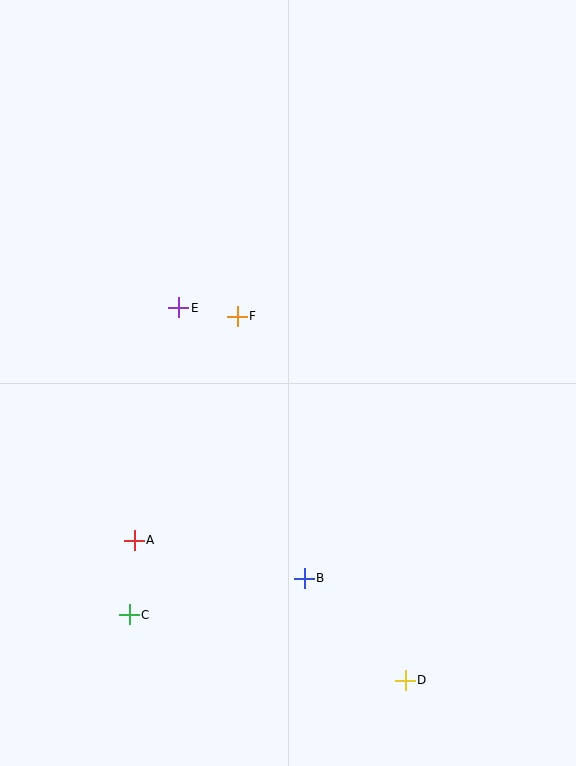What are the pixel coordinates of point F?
Point F is at (237, 316).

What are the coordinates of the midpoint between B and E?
The midpoint between B and E is at (241, 443).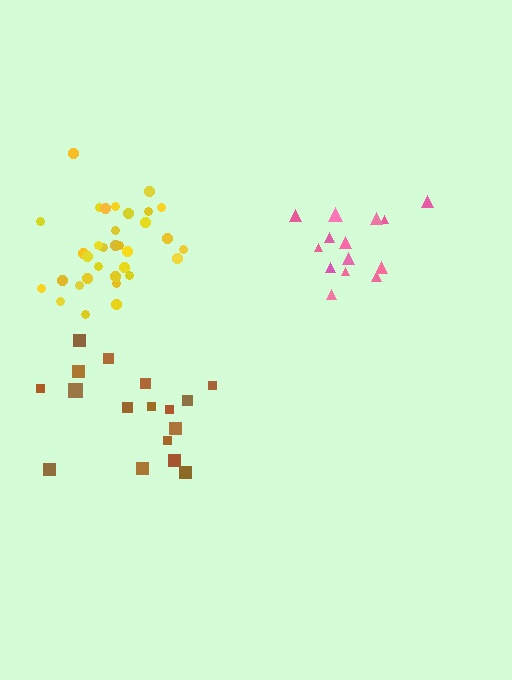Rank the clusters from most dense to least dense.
yellow, pink, brown.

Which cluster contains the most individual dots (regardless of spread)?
Yellow (33).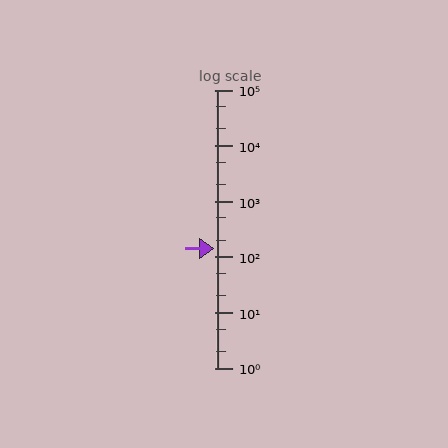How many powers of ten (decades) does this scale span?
The scale spans 5 decades, from 1 to 100000.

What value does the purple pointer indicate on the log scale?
The pointer indicates approximately 140.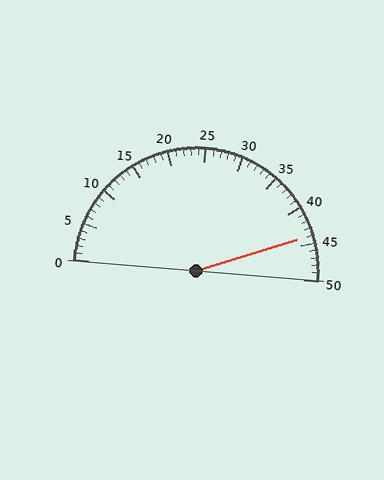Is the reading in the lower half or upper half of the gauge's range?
The reading is in the upper half of the range (0 to 50).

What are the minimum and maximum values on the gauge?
The gauge ranges from 0 to 50.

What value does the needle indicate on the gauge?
The needle indicates approximately 44.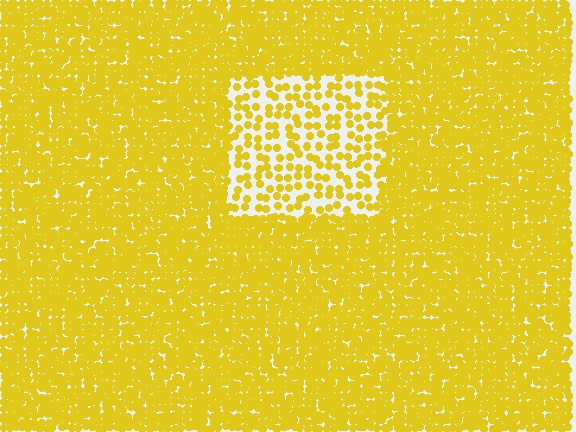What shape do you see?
I see a rectangle.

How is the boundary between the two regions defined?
The boundary is defined by a change in element density (approximately 2.5x ratio). All elements are the same color, size, and shape.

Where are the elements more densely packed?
The elements are more densely packed outside the rectangle boundary.